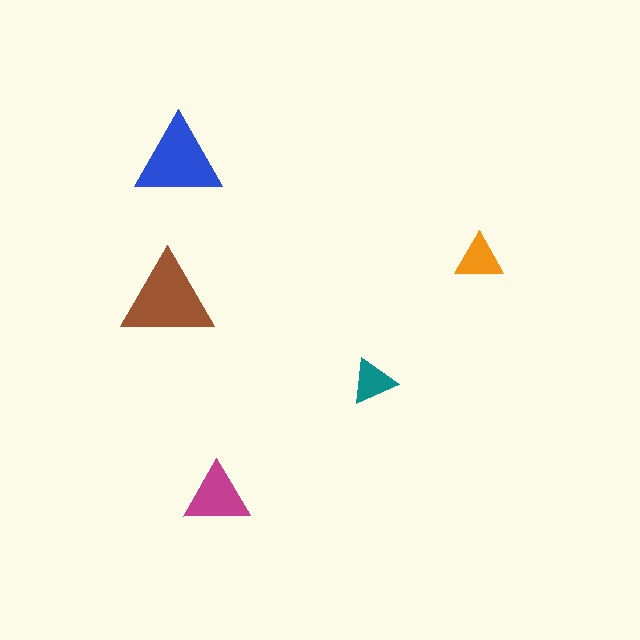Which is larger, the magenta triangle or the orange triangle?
The magenta one.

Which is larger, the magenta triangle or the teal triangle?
The magenta one.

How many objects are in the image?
There are 5 objects in the image.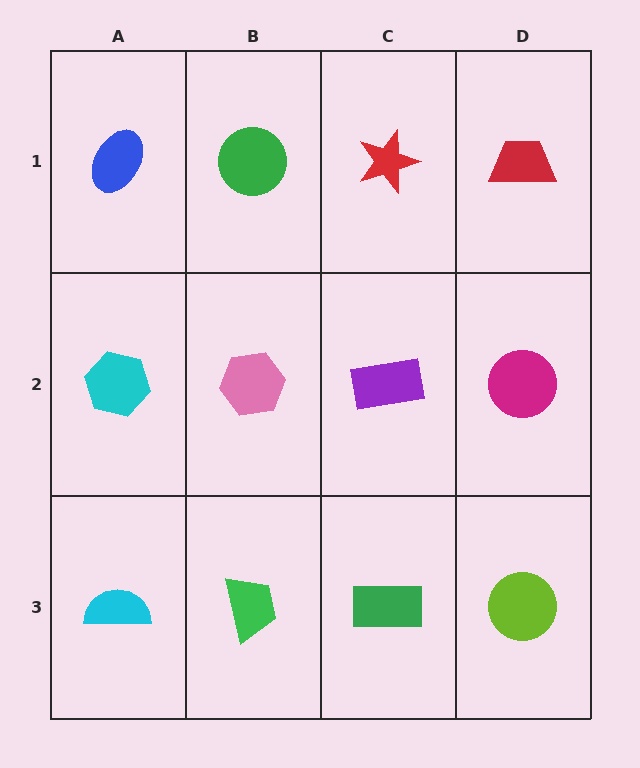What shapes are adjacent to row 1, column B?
A pink hexagon (row 2, column B), a blue ellipse (row 1, column A), a red star (row 1, column C).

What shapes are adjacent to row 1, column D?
A magenta circle (row 2, column D), a red star (row 1, column C).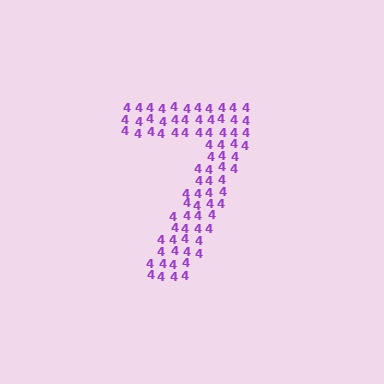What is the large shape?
The large shape is the digit 7.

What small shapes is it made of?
It is made of small digit 4's.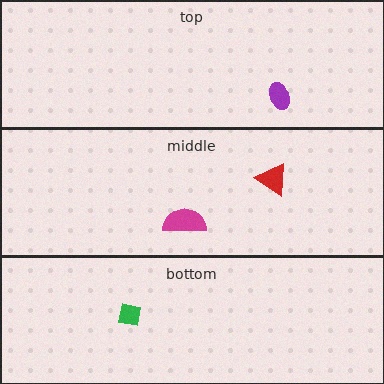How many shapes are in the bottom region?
1.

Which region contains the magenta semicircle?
The middle region.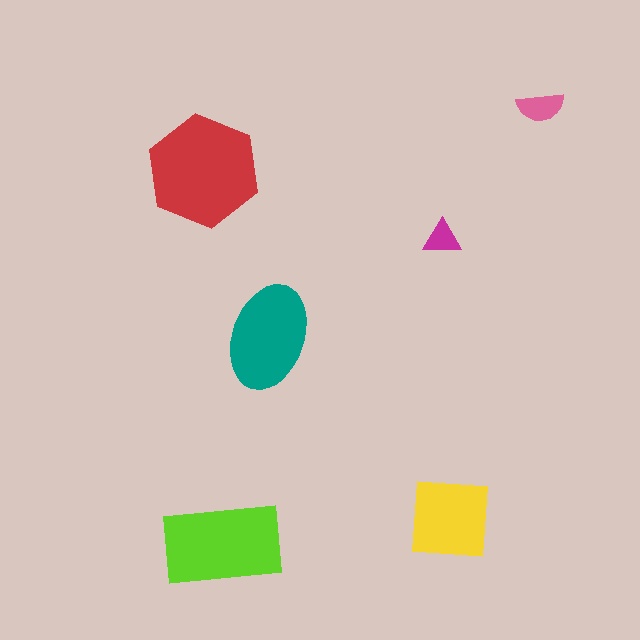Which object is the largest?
The red hexagon.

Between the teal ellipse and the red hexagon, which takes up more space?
The red hexagon.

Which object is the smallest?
The magenta triangle.